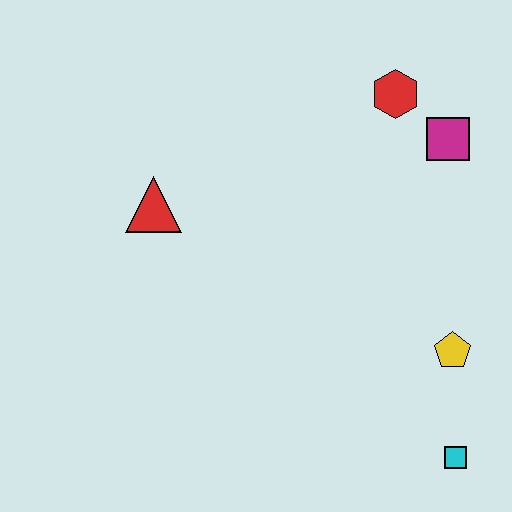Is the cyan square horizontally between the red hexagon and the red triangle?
No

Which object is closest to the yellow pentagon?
The cyan square is closest to the yellow pentagon.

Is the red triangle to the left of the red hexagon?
Yes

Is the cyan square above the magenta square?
No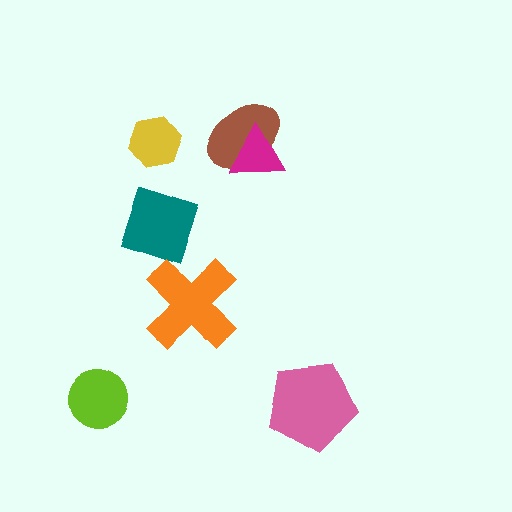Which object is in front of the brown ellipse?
The magenta triangle is in front of the brown ellipse.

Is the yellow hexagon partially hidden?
No, no other shape covers it.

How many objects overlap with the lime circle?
0 objects overlap with the lime circle.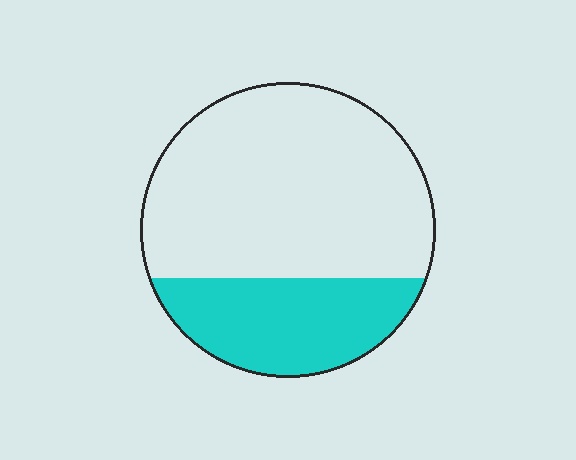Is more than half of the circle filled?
No.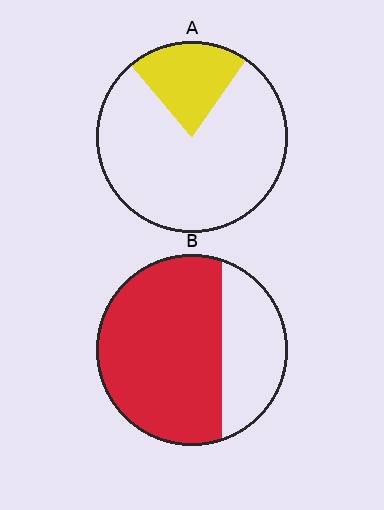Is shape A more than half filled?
No.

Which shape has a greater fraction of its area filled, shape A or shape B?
Shape B.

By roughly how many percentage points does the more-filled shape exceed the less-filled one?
By roughly 50 percentage points (B over A).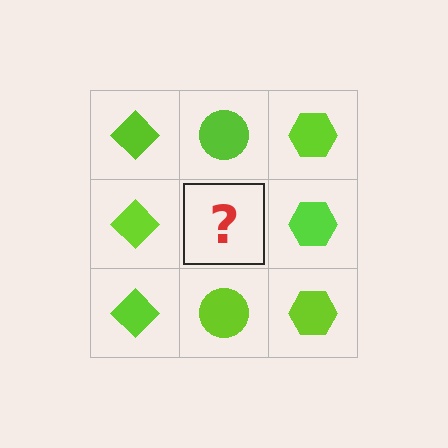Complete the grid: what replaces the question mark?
The question mark should be replaced with a lime circle.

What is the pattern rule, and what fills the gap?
The rule is that each column has a consistent shape. The gap should be filled with a lime circle.